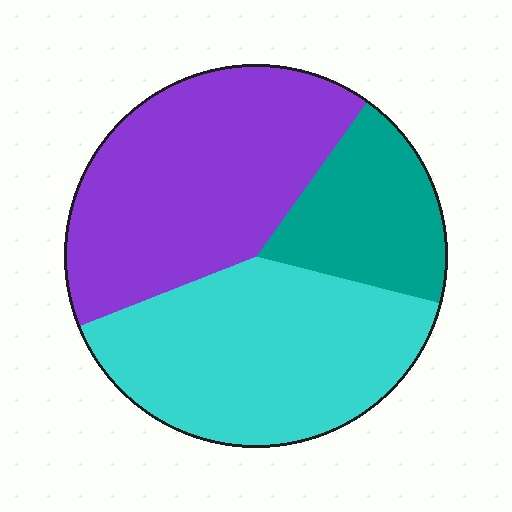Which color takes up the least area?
Teal, at roughly 20%.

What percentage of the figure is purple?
Purple takes up between a third and a half of the figure.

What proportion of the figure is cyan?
Cyan takes up between a third and a half of the figure.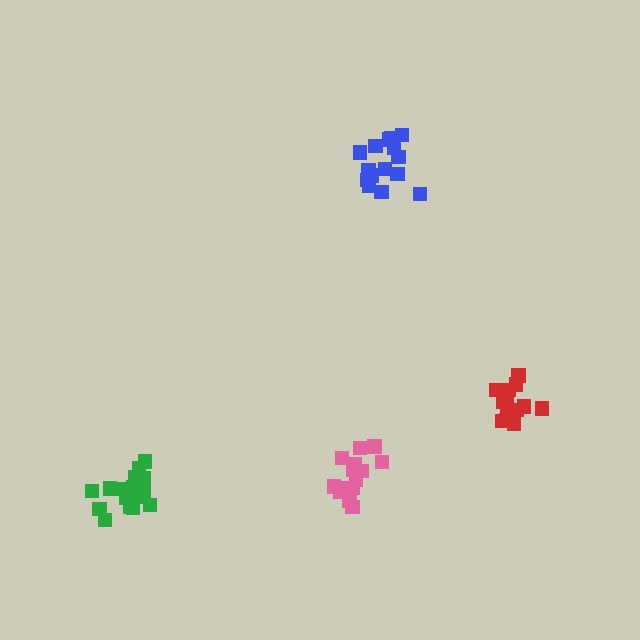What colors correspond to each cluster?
The clusters are colored: red, pink, blue, green.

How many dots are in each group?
Group 1: 14 dots, Group 2: 14 dots, Group 3: 15 dots, Group 4: 18 dots (61 total).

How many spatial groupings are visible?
There are 4 spatial groupings.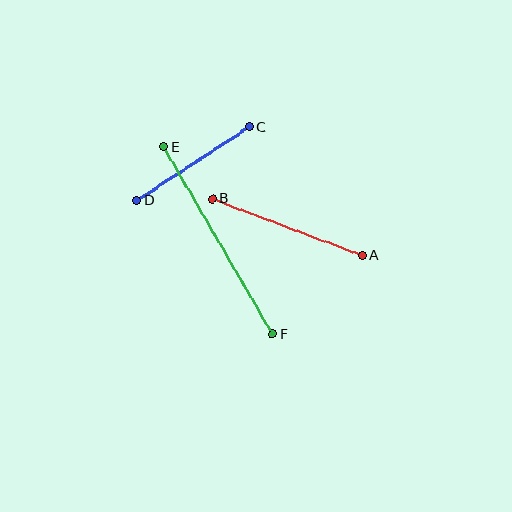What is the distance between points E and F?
The distance is approximately 216 pixels.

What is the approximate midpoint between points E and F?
The midpoint is at approximately (218, 241) pixels.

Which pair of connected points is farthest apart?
Points E and F are farthest apart.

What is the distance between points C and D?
The distance is approximately 135 pixels.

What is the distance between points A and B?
The distance is approximately 161 pixels.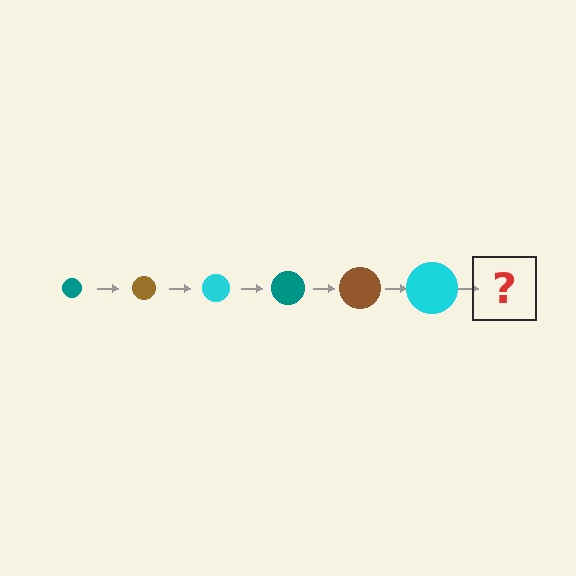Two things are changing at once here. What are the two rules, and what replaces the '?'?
The two rules are that the circle grows larger each step and the color cycles through teal, brown, and cyan. The '?' should be a teal circle, larger than the previous one.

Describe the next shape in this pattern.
It should be a teal circle, larger than the previous one.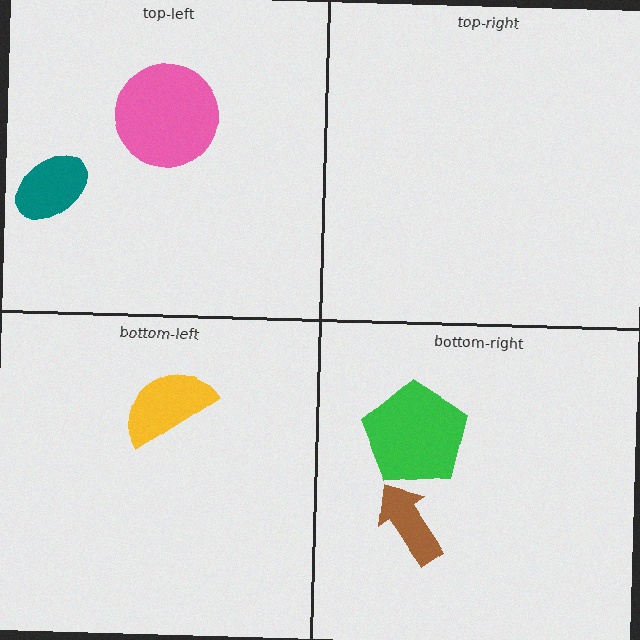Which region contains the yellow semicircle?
The bottom-left region.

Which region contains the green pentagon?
The bottom-right region.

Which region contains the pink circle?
The top-left region.